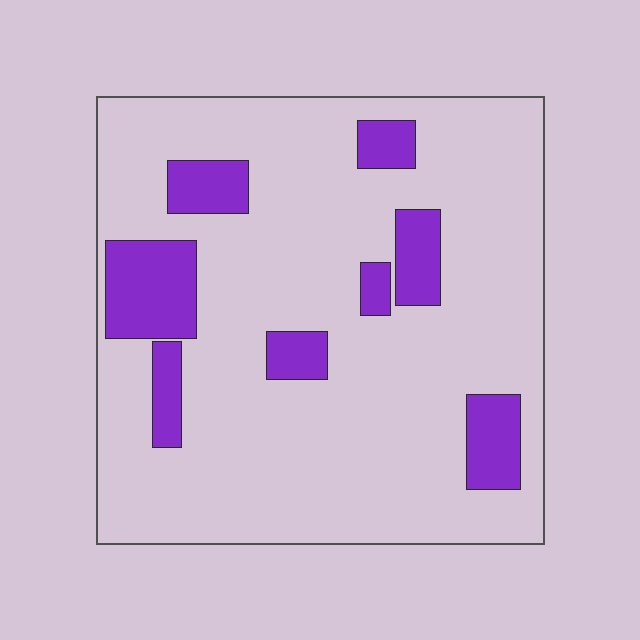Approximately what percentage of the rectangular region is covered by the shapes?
Approximately 15%.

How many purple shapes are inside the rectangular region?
8.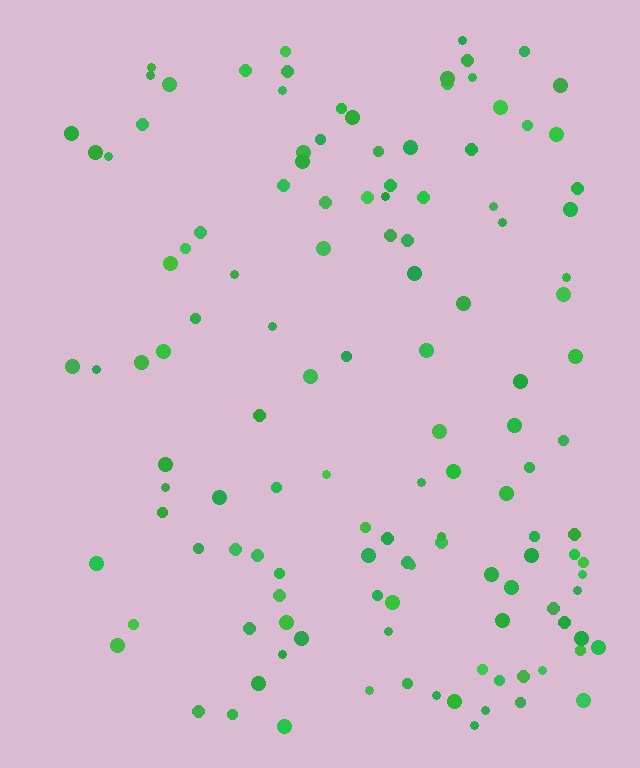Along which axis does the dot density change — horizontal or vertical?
Horizontal.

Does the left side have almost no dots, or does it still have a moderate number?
Still a moderate number, just noticeably fewer than the right.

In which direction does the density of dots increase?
From left to right, with the right side densest.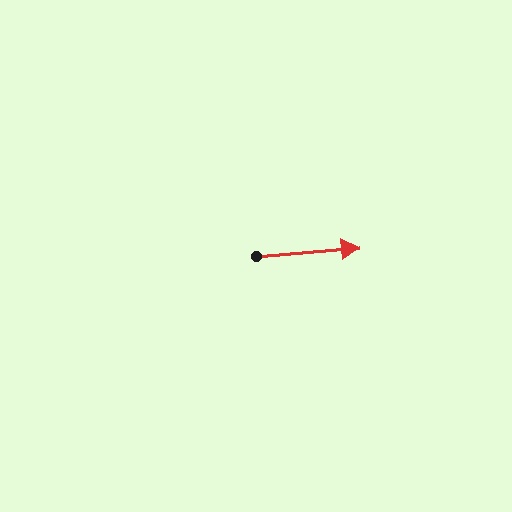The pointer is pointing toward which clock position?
Roughly 3 o'clock.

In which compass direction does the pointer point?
East.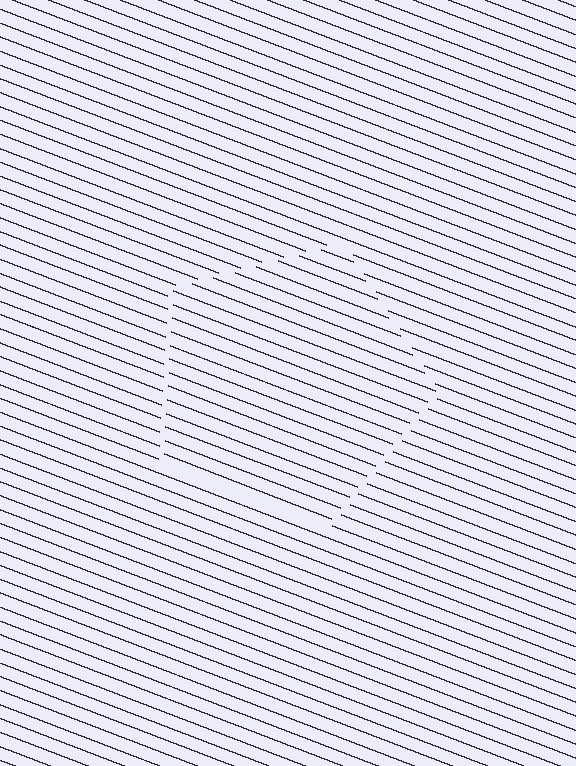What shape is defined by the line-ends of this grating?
An illusory pentagon. The interior of the shape contains the same grating, shifted by half a period — the contour is defined by the phase discontinuity where line-ends from the inner and outer gratings abut.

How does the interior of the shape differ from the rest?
The interior of the shape contains the same grating, shifted by half a period — the contour is defined by the phase discontinuity where line-ends from the inner and outer gratings abut.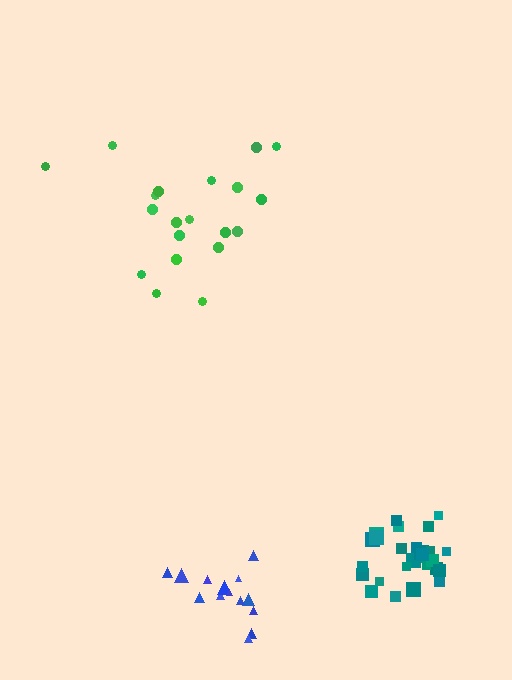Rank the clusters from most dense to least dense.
teal, blue, green.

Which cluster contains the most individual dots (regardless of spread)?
Teal (28).